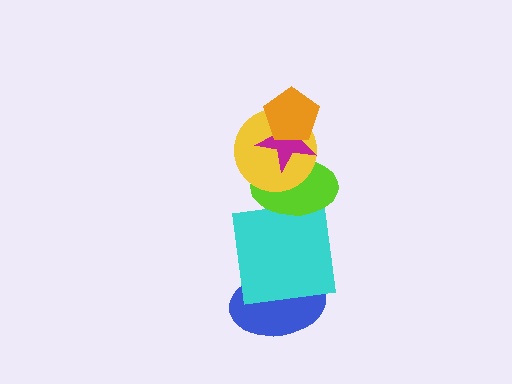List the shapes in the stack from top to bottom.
From top to bottom: the orange pentagon, the magenta star, the yellow circle, the lime ellipse, the cyan square, the blue ellipse.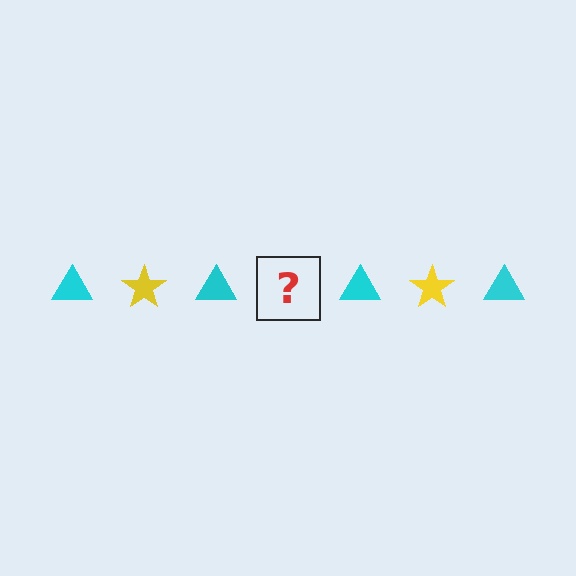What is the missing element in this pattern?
The missing element is a yellow star.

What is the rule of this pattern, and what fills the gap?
The rule is that the pattern alternates between cyan triangle and yellow star. The gap should be filled with a yellow star.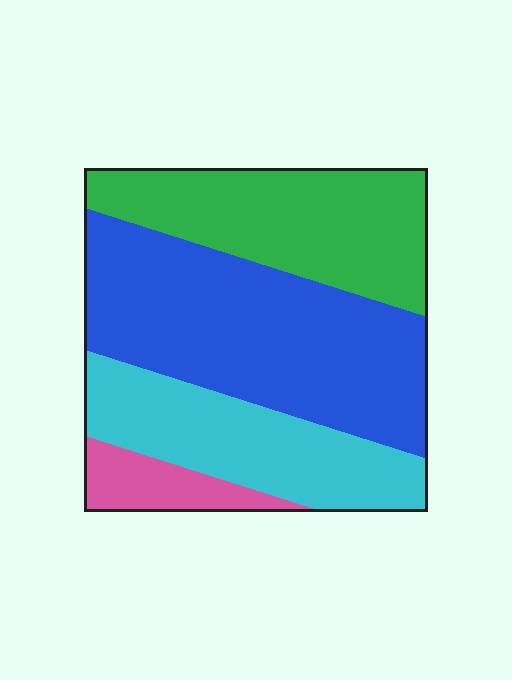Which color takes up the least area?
Pink, at roughly 10%.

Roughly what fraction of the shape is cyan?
Cyan covers about 25% of the shape.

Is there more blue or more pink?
Blue.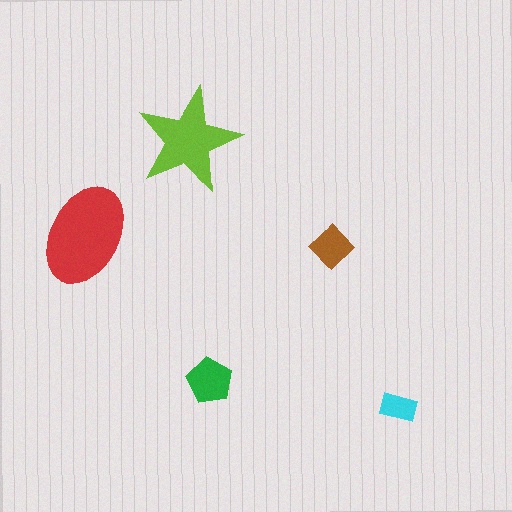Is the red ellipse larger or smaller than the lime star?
Larger.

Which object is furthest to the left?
The red ellipse is leftmost.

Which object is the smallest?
The cyan rectangle.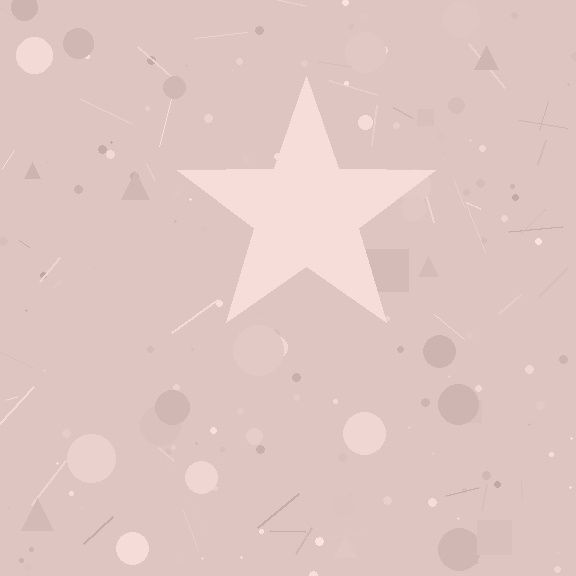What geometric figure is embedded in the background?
A star is embedded in the background.